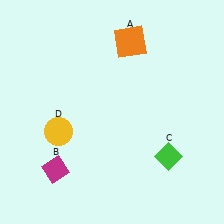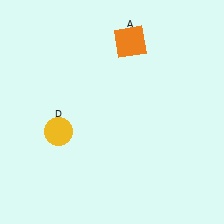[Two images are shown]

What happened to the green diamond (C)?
The green diamond (C) was removed in Image 2. It was in the bottom-right area of Image 1.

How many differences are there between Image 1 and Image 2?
There are 2 differences between the two images.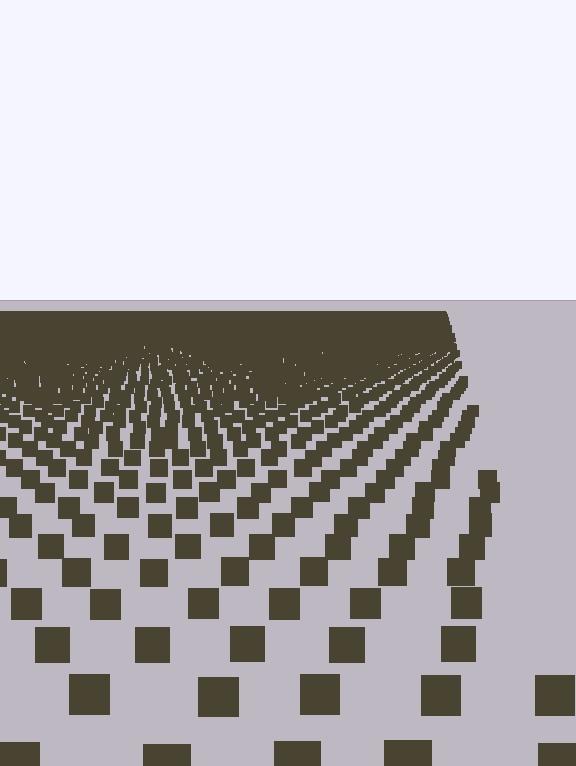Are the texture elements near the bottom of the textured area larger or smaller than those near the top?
Larger. Near the bottom, elements are closer to the viewer and appear at a bigger on-screen size.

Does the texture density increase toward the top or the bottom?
Density increases toward the top.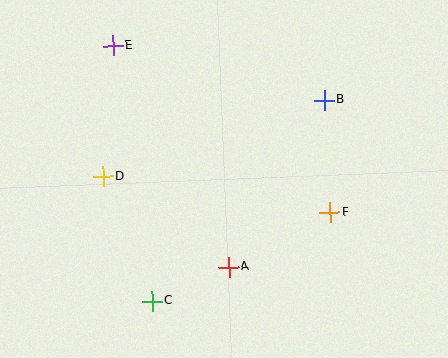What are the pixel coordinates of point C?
Point C is at (152, 301).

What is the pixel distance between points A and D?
The distance between A and D is 155 pixels.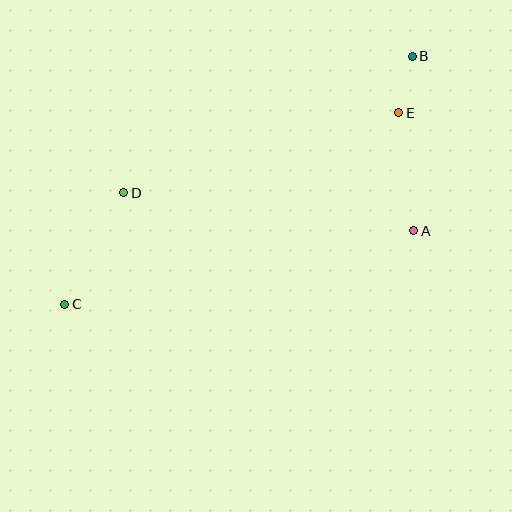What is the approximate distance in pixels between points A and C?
The distance between A and C is approximately 357 pixels.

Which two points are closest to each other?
Points B and E are closest to each other.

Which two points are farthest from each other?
Points B and C are farthest from each other.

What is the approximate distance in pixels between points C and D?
The distance between C and D is approximately 126 pixels.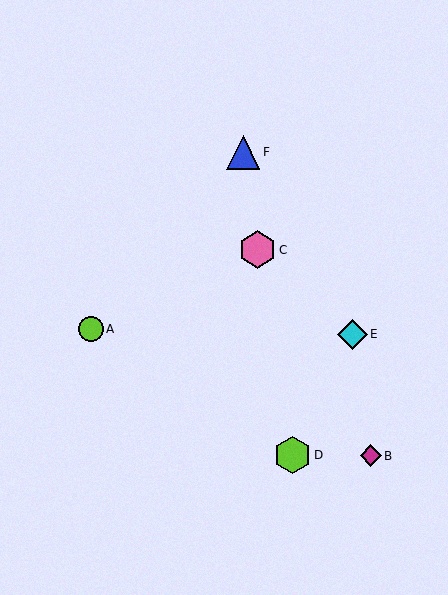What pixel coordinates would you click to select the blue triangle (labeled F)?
Click at (243, 152) to select the blue triangle F.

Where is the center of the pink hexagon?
The center of the pink hexagon is at (257, 250).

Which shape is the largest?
The pink hexagon (labeled C) is the largest.